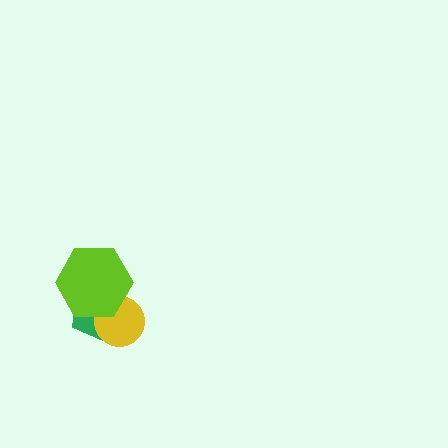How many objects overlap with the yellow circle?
2 objects overlap with the yellow circle.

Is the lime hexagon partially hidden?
No, no other shape covers it.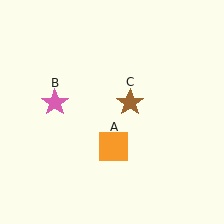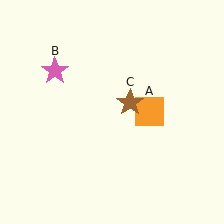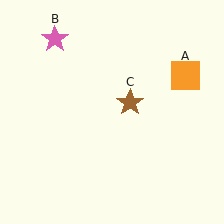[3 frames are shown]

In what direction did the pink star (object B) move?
The pink star (object B) moved up.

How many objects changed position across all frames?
2 objects changed position: orange square (object A), pink star (object B).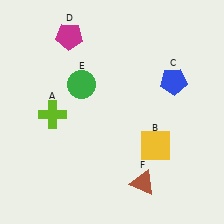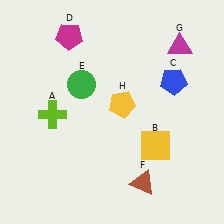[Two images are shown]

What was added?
A magenta triangle (G), a yellow pentagon (H) were added in Image 2.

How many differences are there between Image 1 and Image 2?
There are 2 differences between the two images.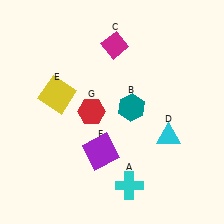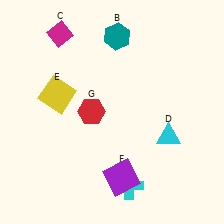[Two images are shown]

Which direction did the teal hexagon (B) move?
The teal hexagon (B) moved up.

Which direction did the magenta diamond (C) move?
The magenta diamond (C) moved left.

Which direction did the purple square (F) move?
The purple square (F) moved down.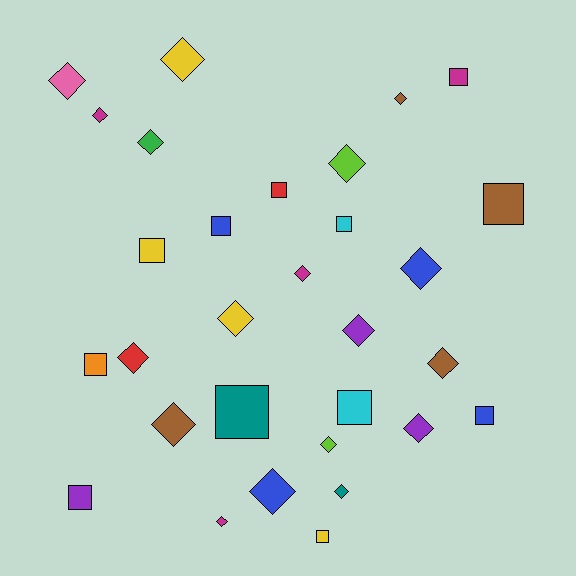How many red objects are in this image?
There are 2 red objects.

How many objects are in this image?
There are 30 objects.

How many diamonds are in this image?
There are 18 diamonds.